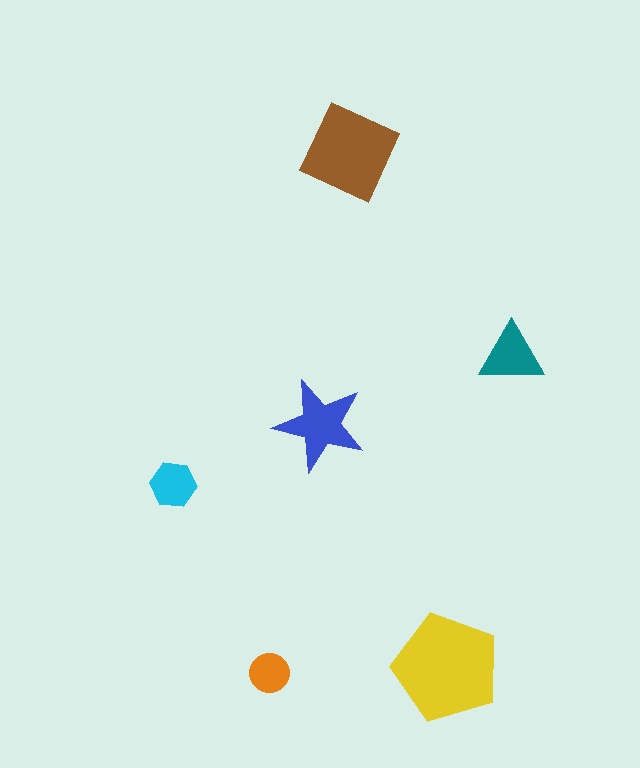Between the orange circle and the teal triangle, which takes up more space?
The teal triangle.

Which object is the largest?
The yellow pentagon.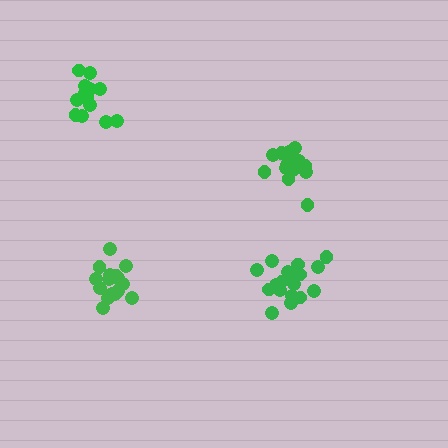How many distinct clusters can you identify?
There are 4 distinct clusters.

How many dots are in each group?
Group 1: 17 dots, Group 2: 14 dots, Group 3: 14 dots, Group 4: 19 dots (64 total).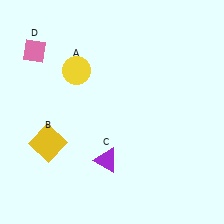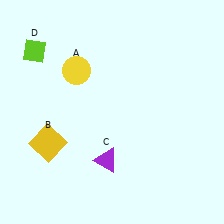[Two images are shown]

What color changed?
The diamond (D) changed from pink in Image 1 to lime in Image 2.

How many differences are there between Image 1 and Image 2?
There is 1 difference between the two images.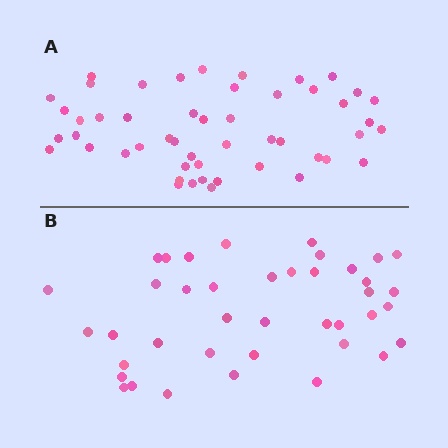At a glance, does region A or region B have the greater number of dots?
Region A (the top region) has more dots.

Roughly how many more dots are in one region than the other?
Region A has roughly 10 or so more dots than region B.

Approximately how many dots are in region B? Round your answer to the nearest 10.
About 40 dots.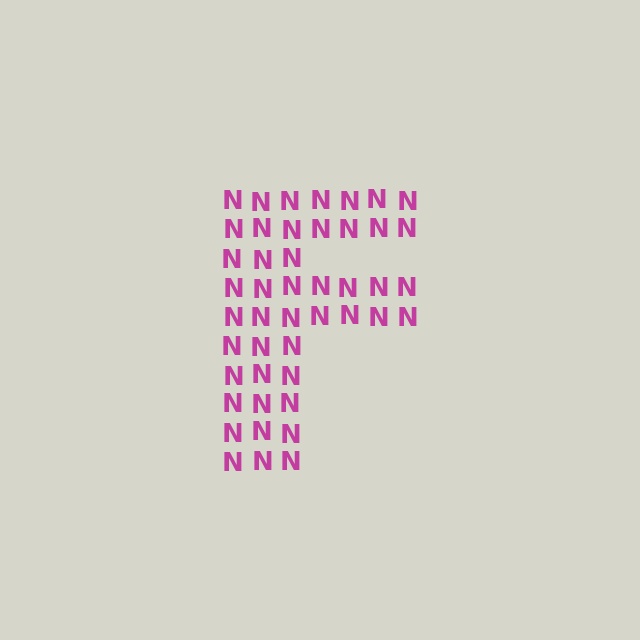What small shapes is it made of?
It is made of small letter N's.